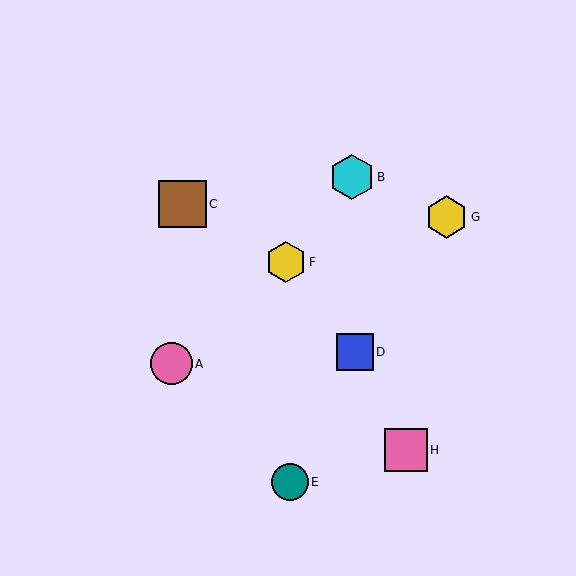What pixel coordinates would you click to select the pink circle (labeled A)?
Click at (172, 364) to select the pink circle A.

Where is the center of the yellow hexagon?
The center of the yellow hexagon is at (447, 217).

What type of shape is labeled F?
Shape F is a yellow hexagon.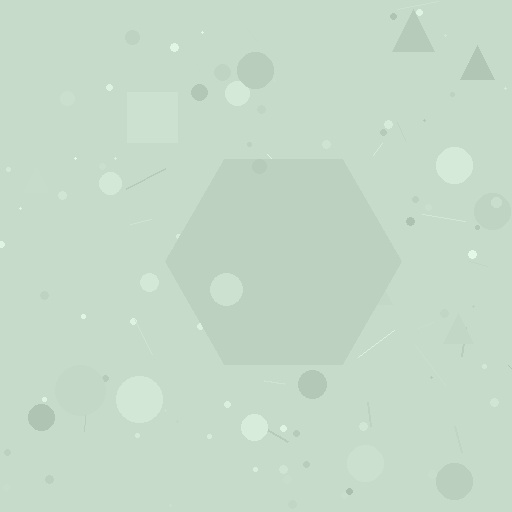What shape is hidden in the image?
A hexagon is hidden in the image.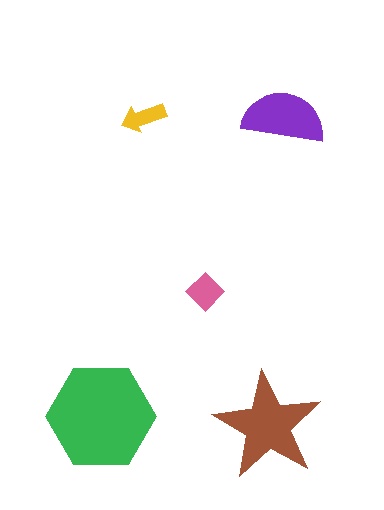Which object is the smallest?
The yellow arrow.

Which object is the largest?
The green hexagon.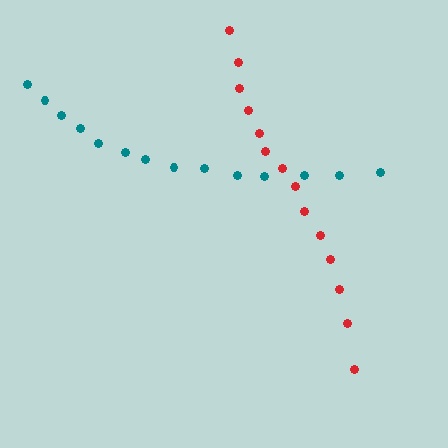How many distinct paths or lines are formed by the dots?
There are 2 distinct paths.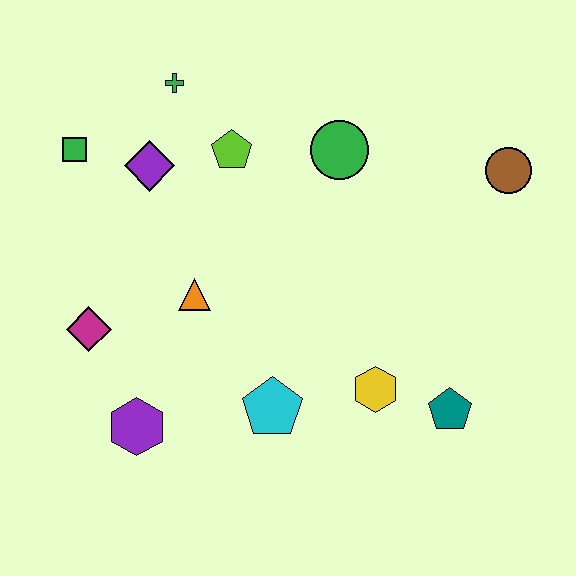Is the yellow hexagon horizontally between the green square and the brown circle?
Yes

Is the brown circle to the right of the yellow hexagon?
Yes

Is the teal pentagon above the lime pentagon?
No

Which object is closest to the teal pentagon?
The yellow hexagon is closest to the teal pentagon.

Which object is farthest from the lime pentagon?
The teal pentagon is farthest from the lime pentagon.